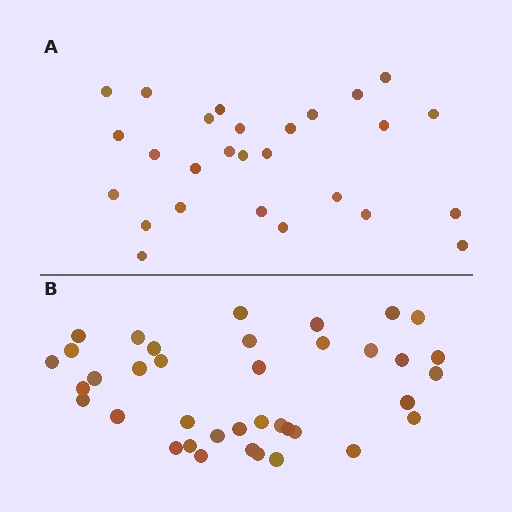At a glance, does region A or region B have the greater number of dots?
Region B (the bottom region) has more dots.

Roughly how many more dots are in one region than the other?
Region B has roughly 12 or so more dots than region A.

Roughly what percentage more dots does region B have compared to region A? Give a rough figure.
About 40% more.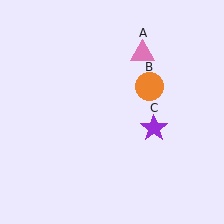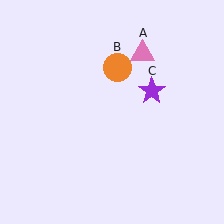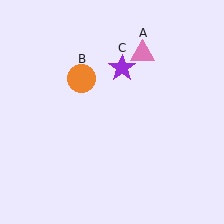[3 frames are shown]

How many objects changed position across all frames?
2 objects changed position: orange circle (object B), purple star (object C).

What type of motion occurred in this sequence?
The orange circle (object B), purple star (object C) rotated counterclockwise around the center of the scene.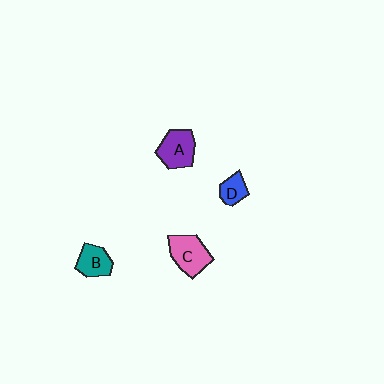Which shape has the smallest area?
Shape D (blue).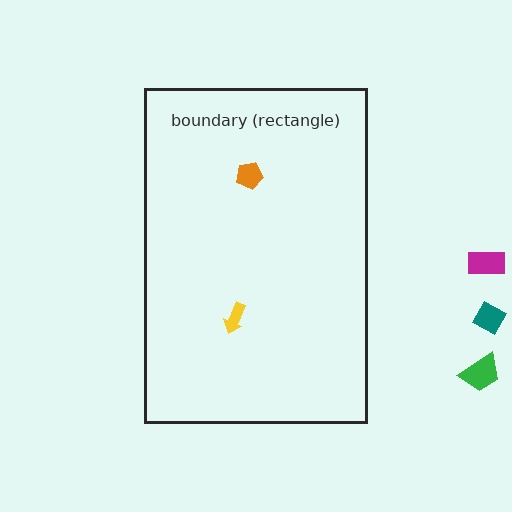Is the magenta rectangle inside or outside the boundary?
Outside.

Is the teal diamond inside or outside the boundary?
Outside.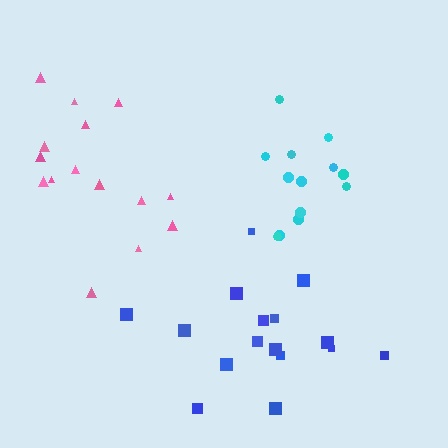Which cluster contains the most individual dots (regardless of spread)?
Blue (16).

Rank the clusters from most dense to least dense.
cyan, pink, blue.